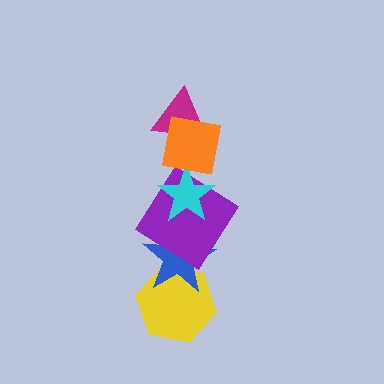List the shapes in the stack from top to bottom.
From top to bottom: the orange square, the magenta triangle, the cyan star, the purple diamond, the blue star, the yellow hexagon.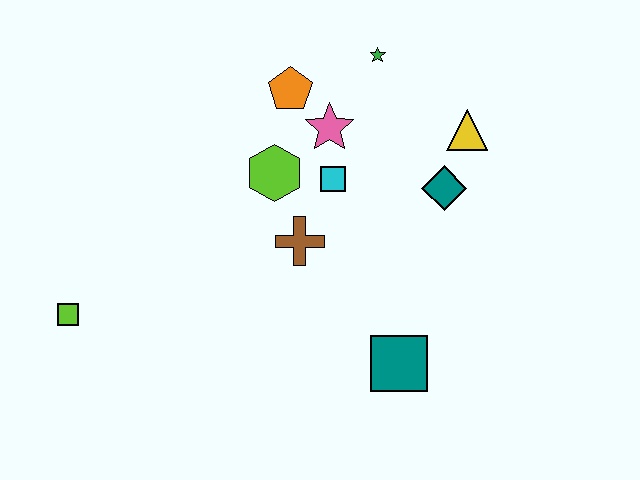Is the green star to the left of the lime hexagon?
No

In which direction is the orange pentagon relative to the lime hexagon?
The orange pentagon is above the lime hexagon.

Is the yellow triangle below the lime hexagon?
No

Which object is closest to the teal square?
The brown cross is closest to the teal square.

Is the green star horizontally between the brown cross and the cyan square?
No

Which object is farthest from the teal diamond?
The lime square is farthest from the teal diamond.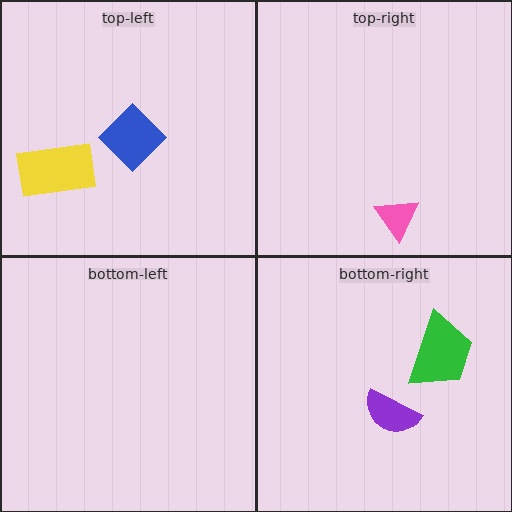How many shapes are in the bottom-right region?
2.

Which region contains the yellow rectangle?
The top-left region.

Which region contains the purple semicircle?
The bottom-right region.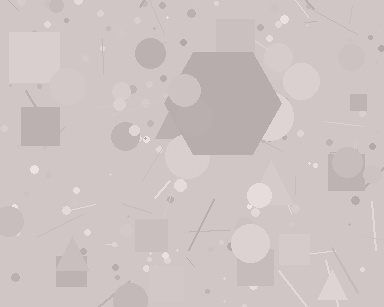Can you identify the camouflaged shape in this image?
The camouflaged shape is a hexagon.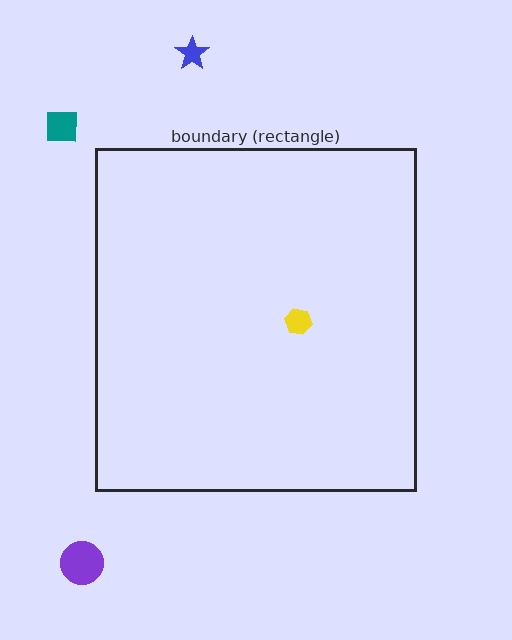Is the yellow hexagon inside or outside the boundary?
Inside.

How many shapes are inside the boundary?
1 inside, 3 outside.